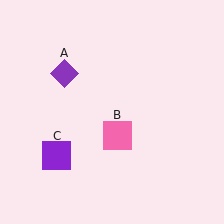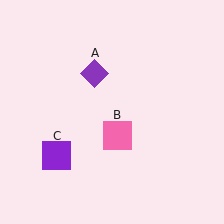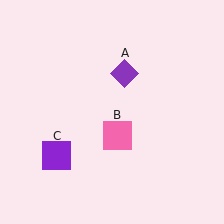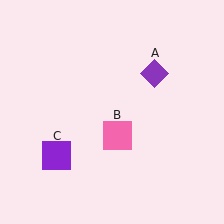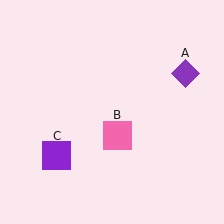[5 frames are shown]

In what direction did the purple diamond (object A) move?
The purple diamond (object A) moved right.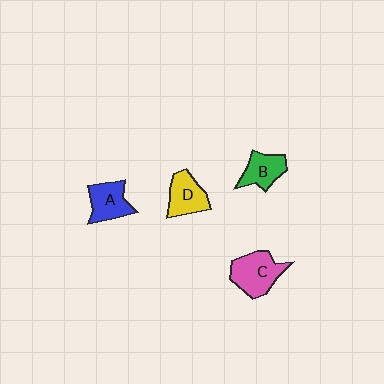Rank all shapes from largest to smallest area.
From largest to smallest: C (pink), A (blue), D (yellow), B (green).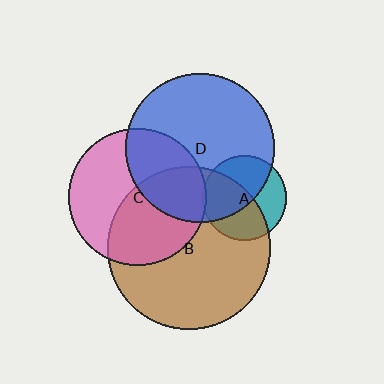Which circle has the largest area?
Circle B (brown).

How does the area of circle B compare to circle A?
Approximately 3.7 times.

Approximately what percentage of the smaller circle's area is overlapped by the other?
Approximately 50%.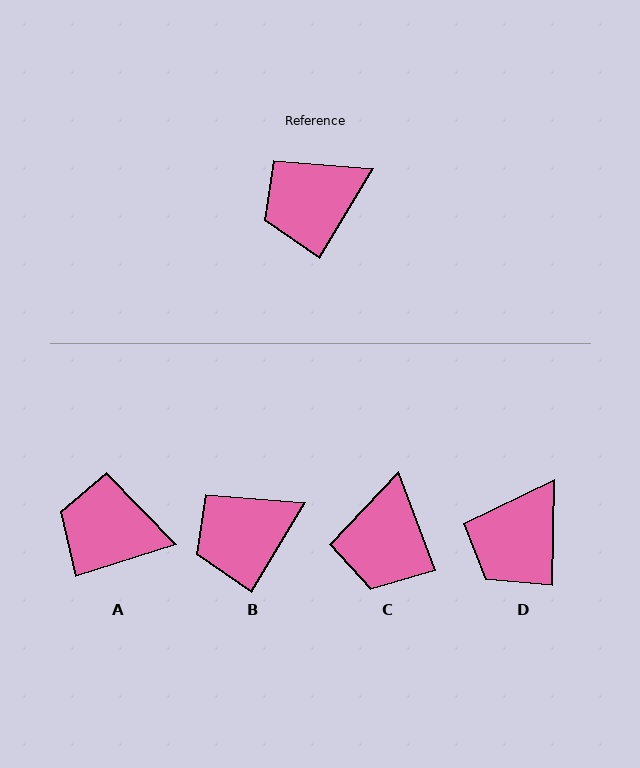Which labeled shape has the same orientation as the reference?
B.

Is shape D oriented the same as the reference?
No, it is off by about 30 degrees.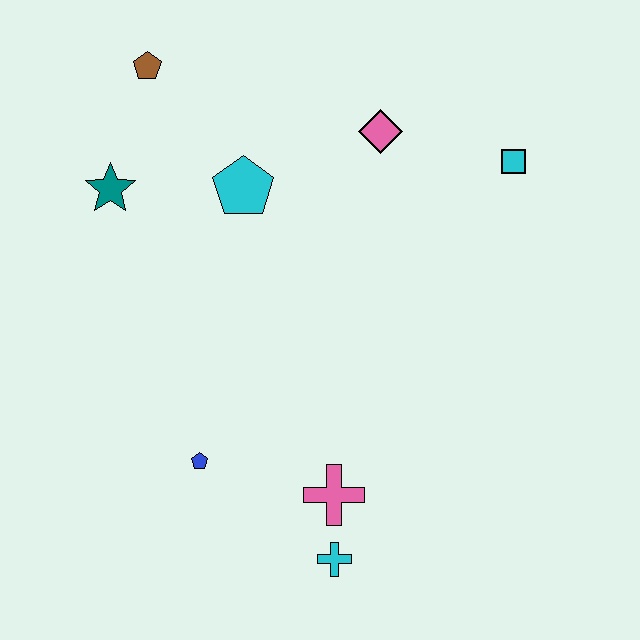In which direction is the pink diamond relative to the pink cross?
The pink diamond is above the pink cross.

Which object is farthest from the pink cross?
The brown pentagon is farthest from the pink cross.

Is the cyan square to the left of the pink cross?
No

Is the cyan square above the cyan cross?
Yes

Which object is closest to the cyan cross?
The pink cross is closest to the cyan cross.